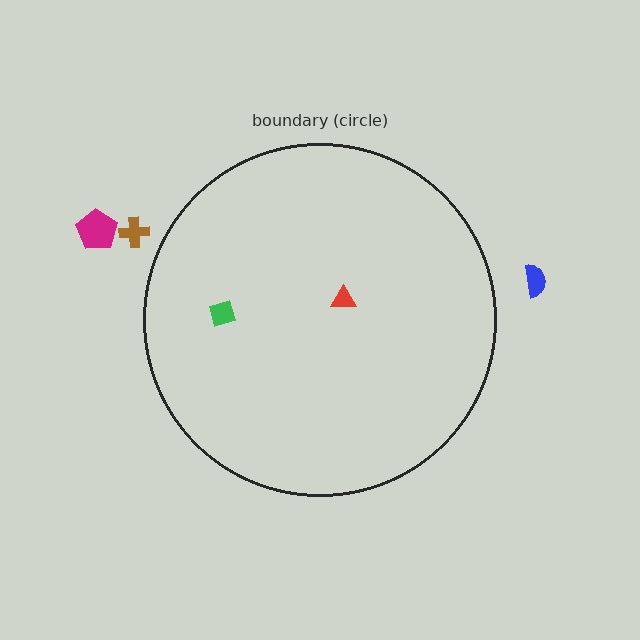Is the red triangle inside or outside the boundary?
Inside.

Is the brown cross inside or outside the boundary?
Outside.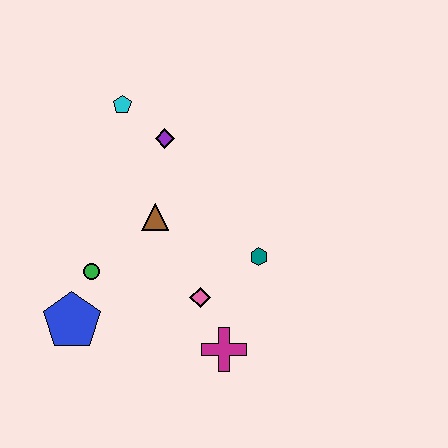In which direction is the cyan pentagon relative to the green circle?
The cyan pentagon is above the green circle.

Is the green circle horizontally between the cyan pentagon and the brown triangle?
No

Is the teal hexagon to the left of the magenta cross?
No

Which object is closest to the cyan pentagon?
The purple diamond is closest to the cyan pentagon.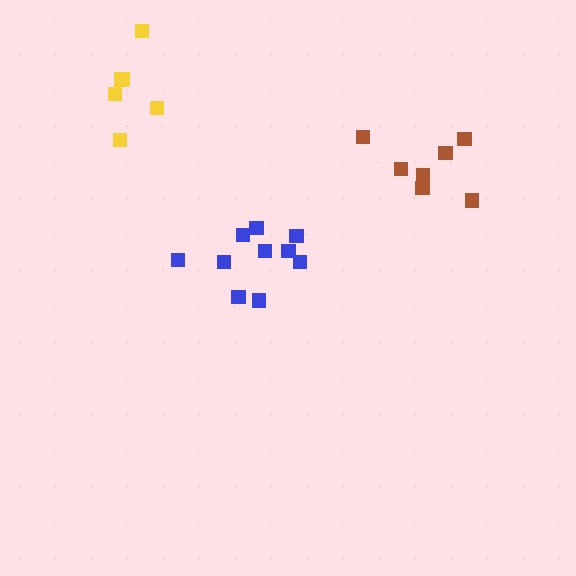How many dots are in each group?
Group 1: 10 dots, Group 2: 6 dots, Group 3: 7 dots (23 total).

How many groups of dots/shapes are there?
There are 3 groups.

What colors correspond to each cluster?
The clusters are colored: blue, yellow, brown.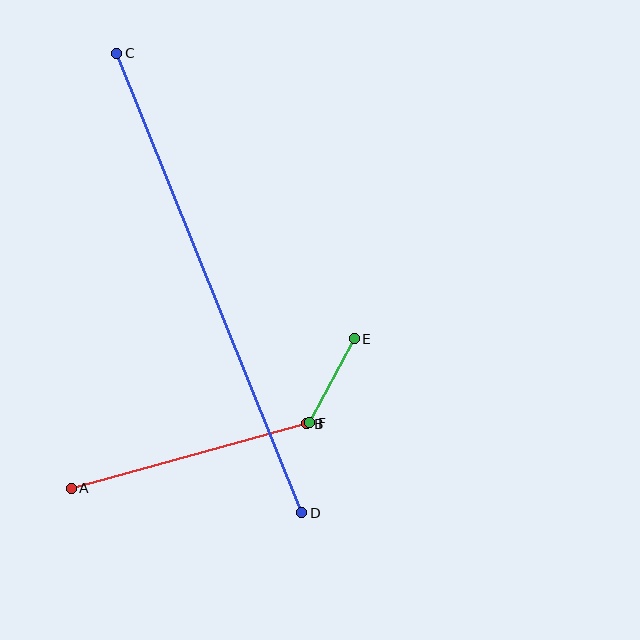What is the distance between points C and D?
The distance is approximately 495 pixels.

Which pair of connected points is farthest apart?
Points C and D are farthest apart.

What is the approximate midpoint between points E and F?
The midpoint is at approximately (332, 381) pixels.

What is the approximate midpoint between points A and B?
The midpoint is at approximately (189, 456) pixels.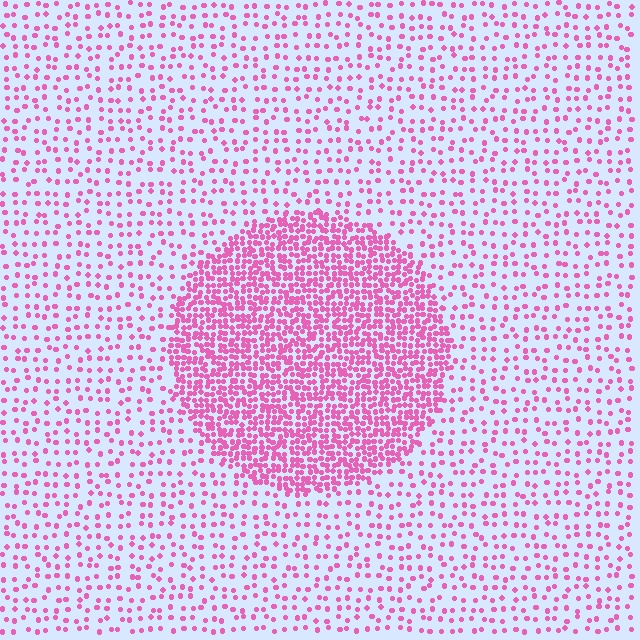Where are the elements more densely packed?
The elements are more densely packed inside the circle boundary.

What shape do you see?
I see a circle.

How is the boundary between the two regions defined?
The boundary is defined by a change in element density (approximately 3.0x ratio). All elements are the same color, size, and shape.